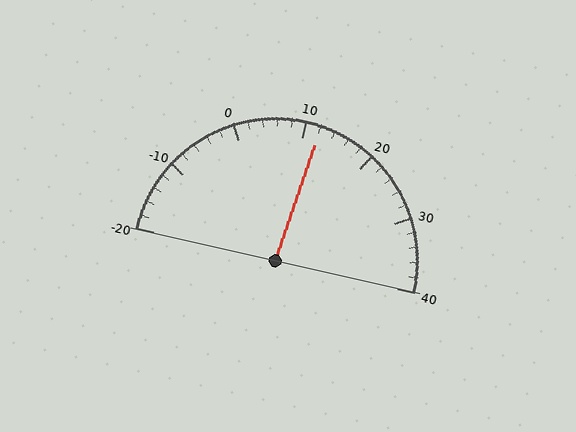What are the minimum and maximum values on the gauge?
The gauge ranges from -20 to 40.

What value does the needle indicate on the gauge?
The needle indicates approximately 12.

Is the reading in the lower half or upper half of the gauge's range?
The reading is in the upper half of the range (-20 to 40).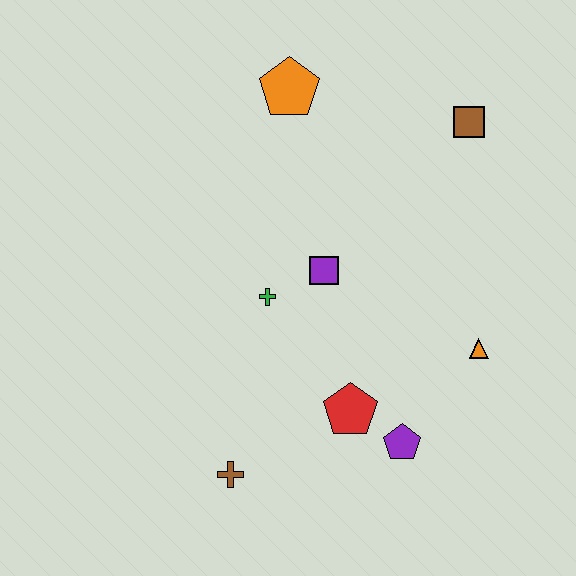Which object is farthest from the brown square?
The brown cross is farthest from the brown square.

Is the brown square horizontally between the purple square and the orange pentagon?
No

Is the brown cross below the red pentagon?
Yes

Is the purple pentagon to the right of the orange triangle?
No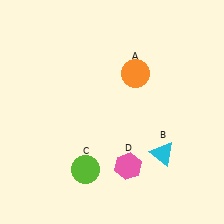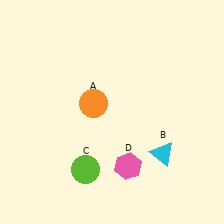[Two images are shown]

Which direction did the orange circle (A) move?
The orange circle (A) moved left.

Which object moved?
The orange circle (A) moved left.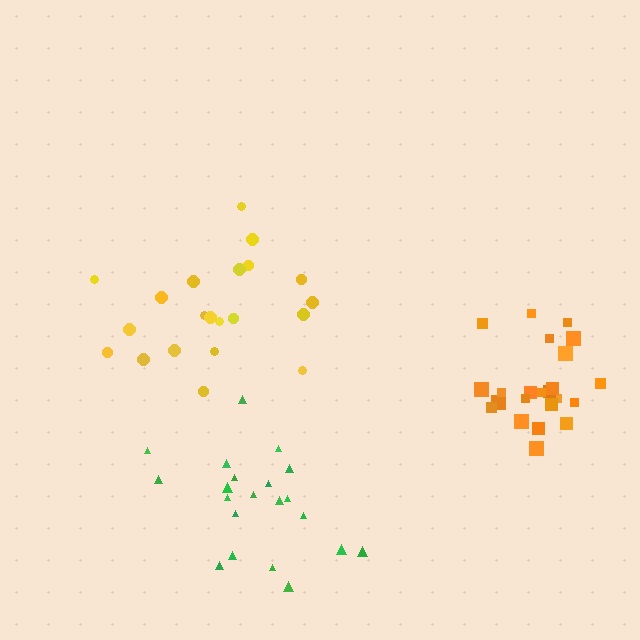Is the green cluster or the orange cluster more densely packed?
Orange.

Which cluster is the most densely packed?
Orange.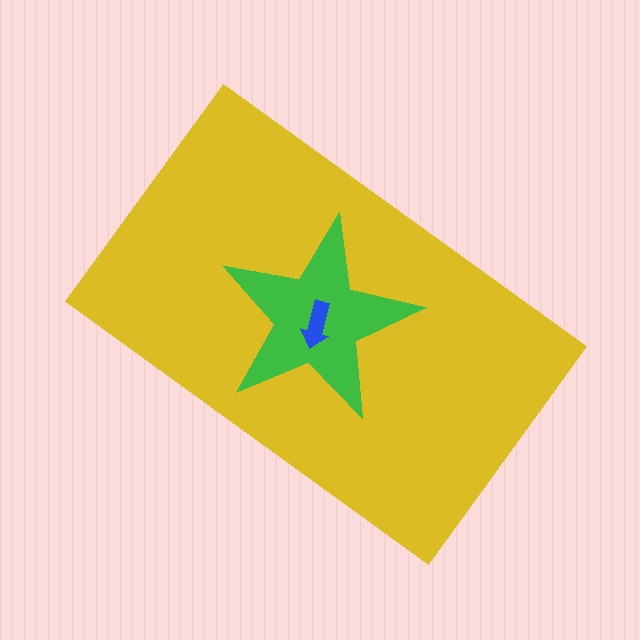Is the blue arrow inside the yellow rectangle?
Yes.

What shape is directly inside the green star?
The blue arrow.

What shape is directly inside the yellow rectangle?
The green star.